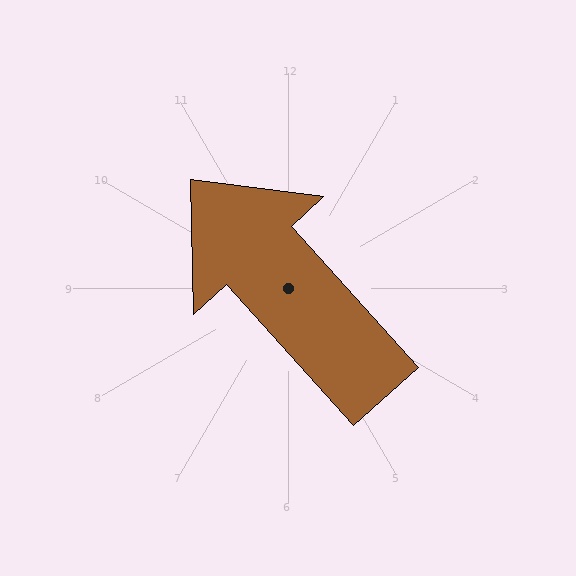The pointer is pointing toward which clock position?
Roughly 11 o'clock.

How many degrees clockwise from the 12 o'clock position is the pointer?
Approximately 318 degrees.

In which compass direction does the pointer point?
Northwest.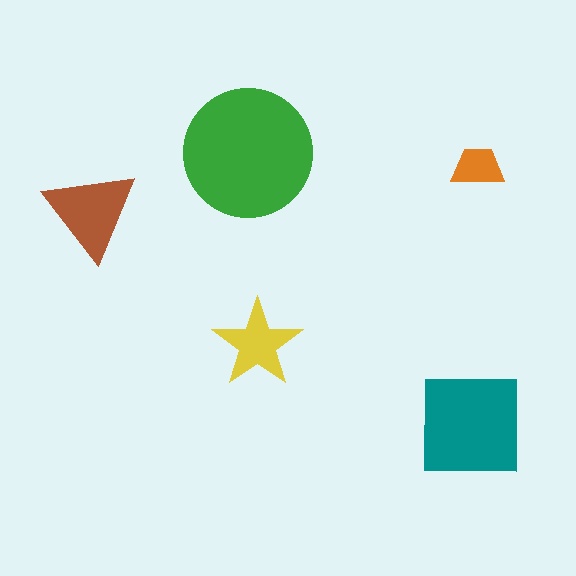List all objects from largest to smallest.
The green circle, the teal square, the brown triangle, the yellow star, the orange trapezoid.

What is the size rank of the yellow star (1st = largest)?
4th.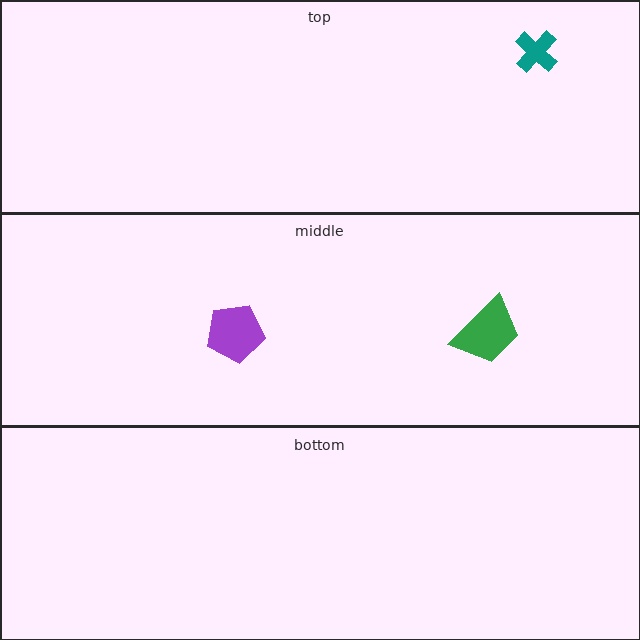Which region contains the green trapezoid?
The middle region.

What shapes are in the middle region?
The purple pentagon, the green trapezoid.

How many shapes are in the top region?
1.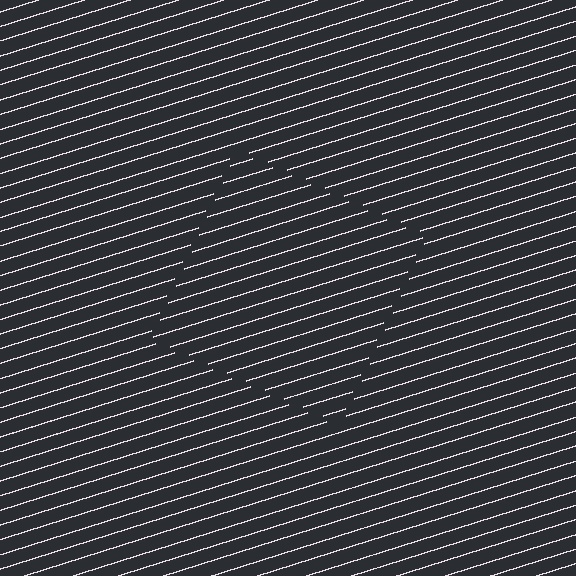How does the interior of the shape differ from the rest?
The interior of the shape contains the same grating, shifted by half a period — the contour is defined by the phase discontinuity where line-ends from the inner and outer gratings abut.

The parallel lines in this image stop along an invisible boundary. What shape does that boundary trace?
An illusory square. The interior of the shape contains the same grating, shifted by half a period — the contour is defined by the phase discontinuity where line-ends from the inner and outer gratings abut.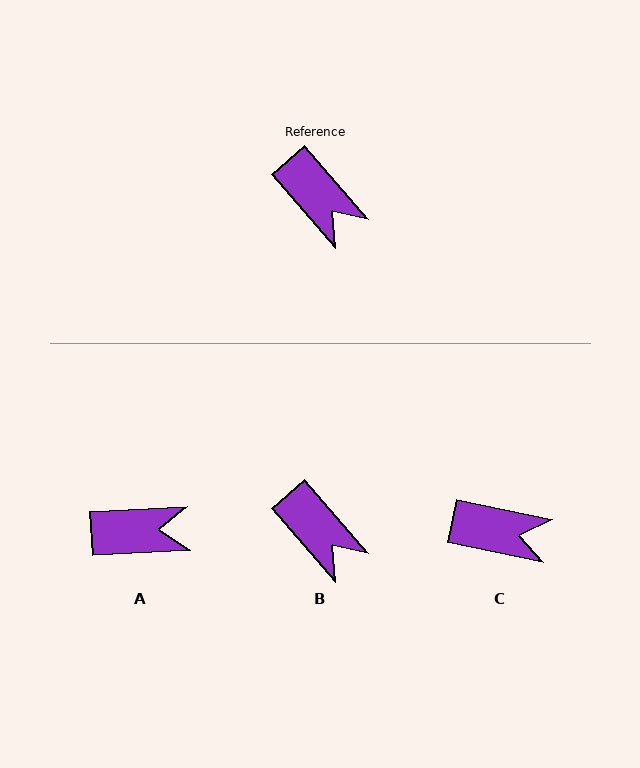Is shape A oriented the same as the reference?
No, it is off by about 52 degrees.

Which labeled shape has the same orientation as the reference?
B.